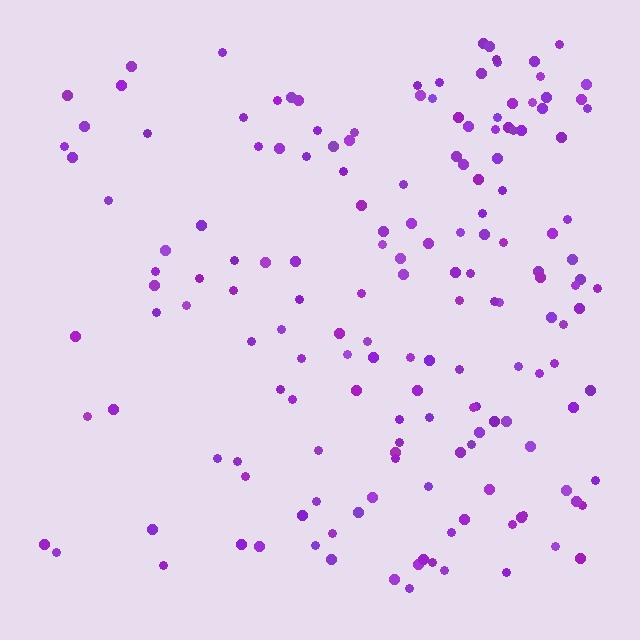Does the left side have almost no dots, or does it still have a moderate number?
Still a moderate number, just noticeably fewer than the right.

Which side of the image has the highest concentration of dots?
The right.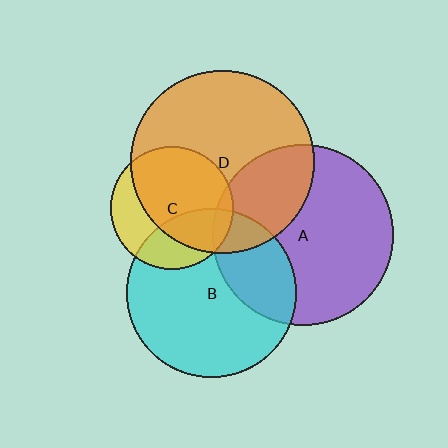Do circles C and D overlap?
Yes.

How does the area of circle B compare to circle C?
Approximately 1.9 times.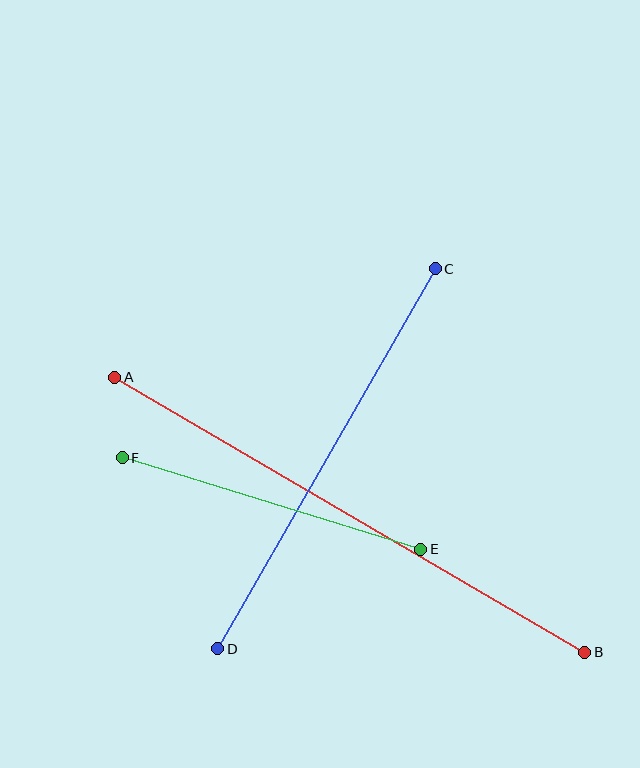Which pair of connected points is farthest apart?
Points A and B are farthest apart.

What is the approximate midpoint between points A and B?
The midpoint is at approximately (350, 515) pixels.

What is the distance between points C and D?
The distance is approximately 438 pixels.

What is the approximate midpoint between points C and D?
The midpoint is at approximately (327, 459) pixels.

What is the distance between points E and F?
The distance is approximately 312 pixels.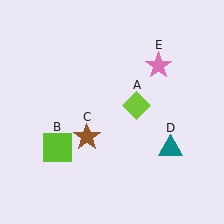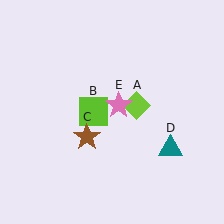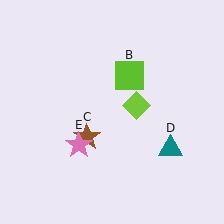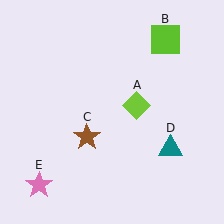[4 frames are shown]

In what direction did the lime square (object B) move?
The lime square (object B) moved up and to the right.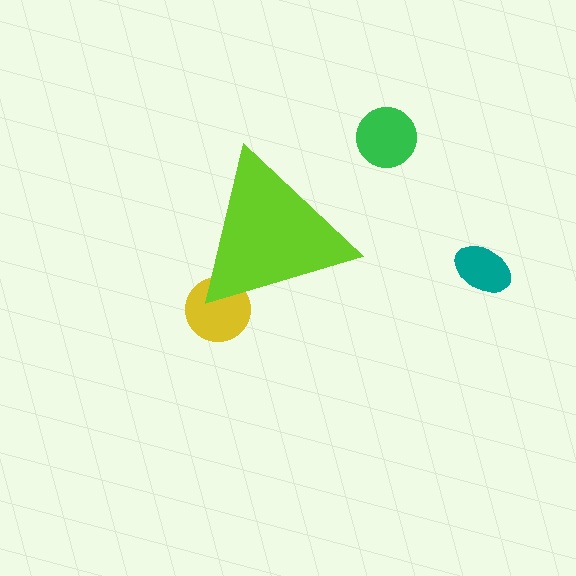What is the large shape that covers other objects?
A lime triangle.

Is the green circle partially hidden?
No, the green circle is fully visible.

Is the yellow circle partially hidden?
Yes, the yellow circle is partially hidden behind the lime triangle.